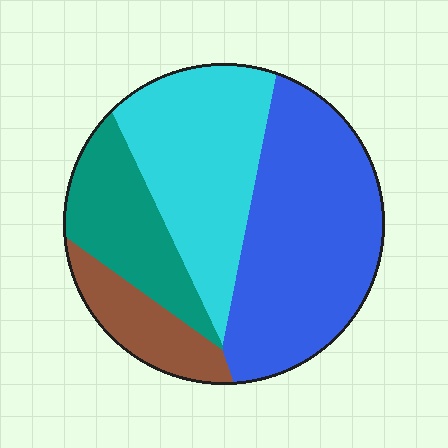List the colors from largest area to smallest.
From largest to smallest: blue, cyan, teal, brown.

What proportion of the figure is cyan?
Cyan takes up between a quarter and a half of the figure.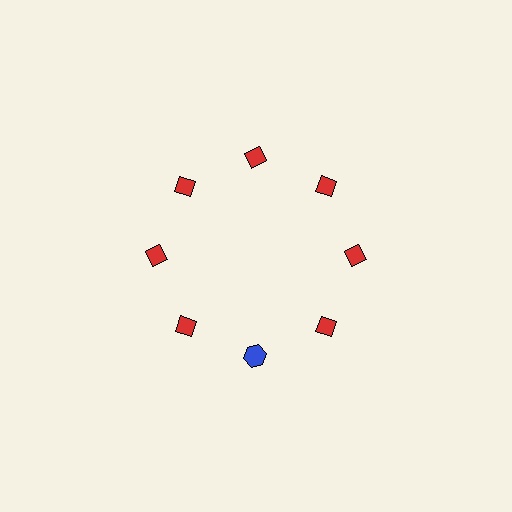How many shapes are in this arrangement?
There are 8 shapes arranged in a ring pattern.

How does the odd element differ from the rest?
It differs in both color (blue instead of red) and shape (hexagon instead of diamond).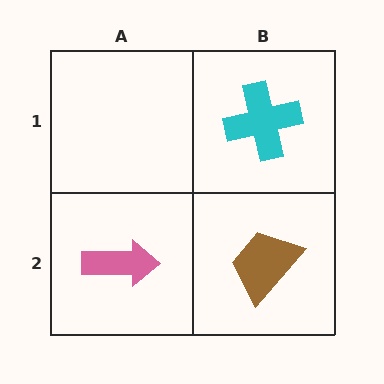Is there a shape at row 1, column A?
No, that cell is empty.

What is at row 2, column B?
A brown trapezoid.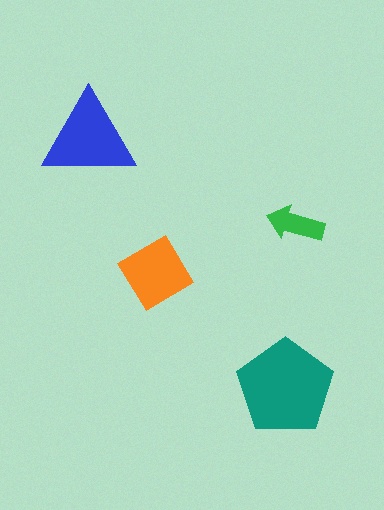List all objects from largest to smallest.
The teal pentagon, the blue triangle, the orange diamond, the green arrow.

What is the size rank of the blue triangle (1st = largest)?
2nd.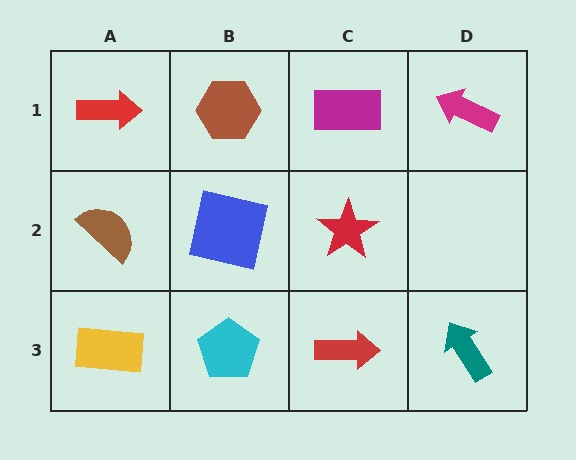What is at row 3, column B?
A cyan pentagon.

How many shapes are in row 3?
4 shapes.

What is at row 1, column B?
A brown hexagon.